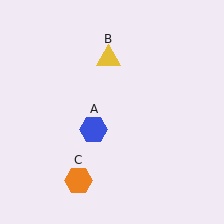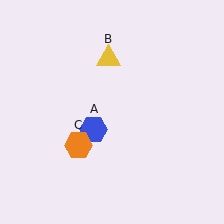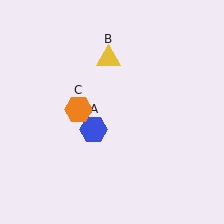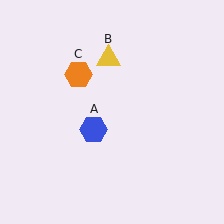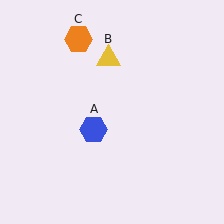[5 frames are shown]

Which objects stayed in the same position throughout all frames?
Blue hexagon (object A) and yellow triangle (object B) remained stationary.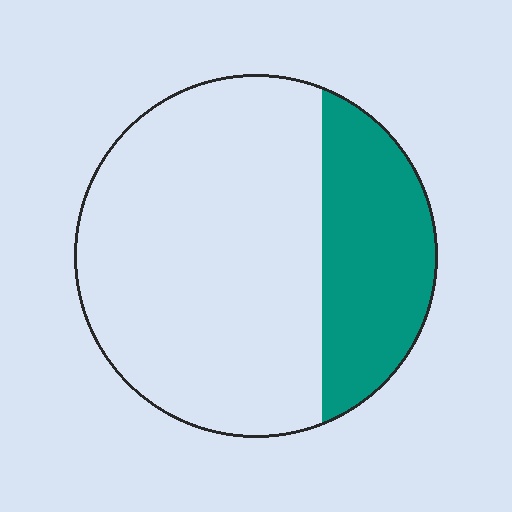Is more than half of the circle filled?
No.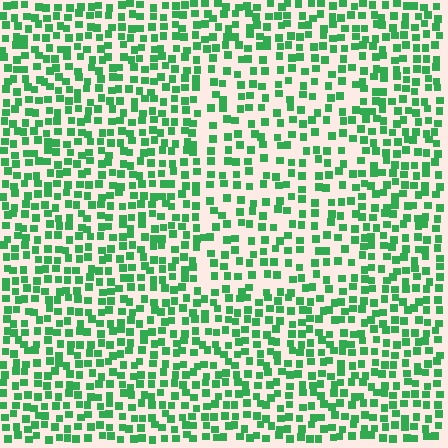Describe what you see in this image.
The image contains small green elements arranged at two different densities. A rectangle-shaped region is visible where the elements are less densely packed than the surrounding area.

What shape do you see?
I see a rectangle.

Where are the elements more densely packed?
The elements are more densely packed outside the rectangle boundary.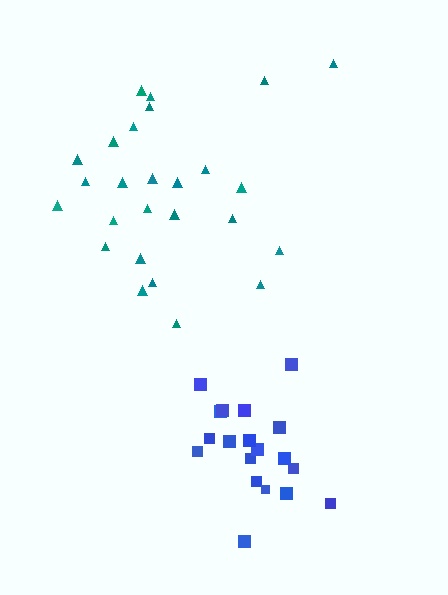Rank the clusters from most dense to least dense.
blue, teal.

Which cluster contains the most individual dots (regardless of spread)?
Teal (26).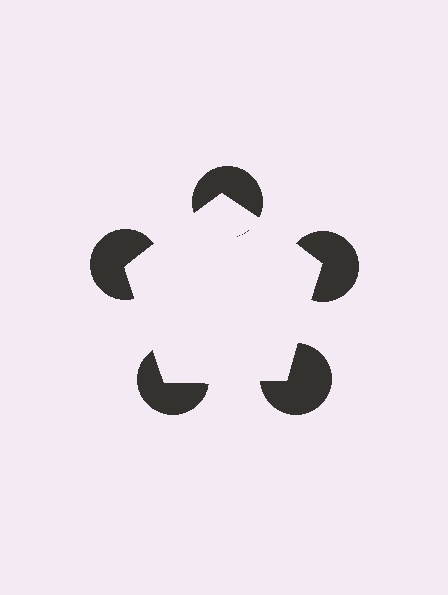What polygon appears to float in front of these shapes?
An illusory pentagon — its edges are inferred from the aligned wedge cuts in the pac-man discs, not physically drawn.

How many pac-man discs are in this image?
There are 5 — one at each vertex of the illusory pentagon.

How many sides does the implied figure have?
5 sides.